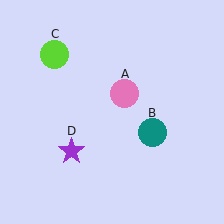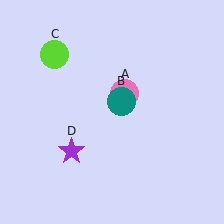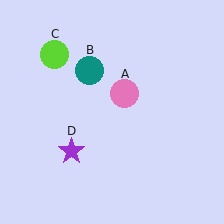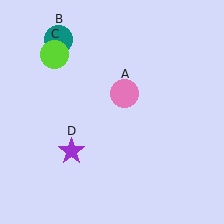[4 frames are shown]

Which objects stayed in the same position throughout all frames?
Pink circle (object A) and lime circle (object C) and purple star (object D) remained stationary.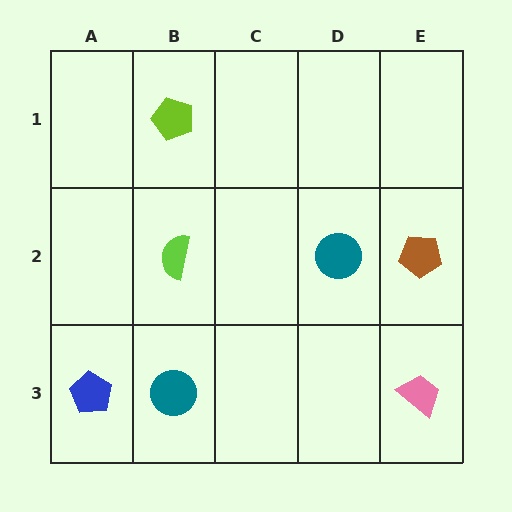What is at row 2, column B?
A lime semicircle.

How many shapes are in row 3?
3 shapes.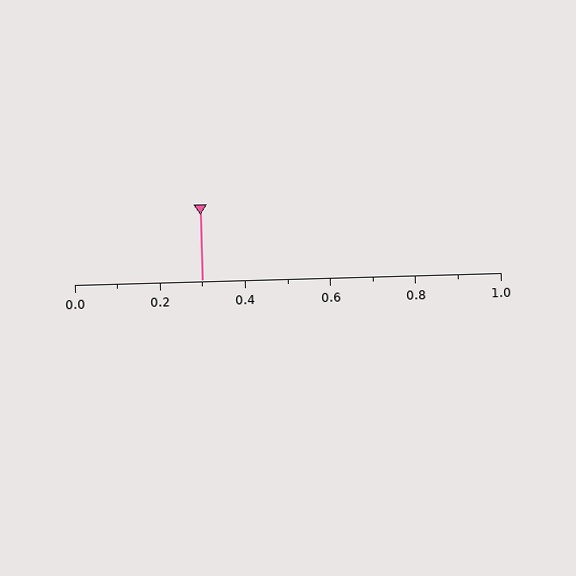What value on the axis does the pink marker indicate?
The marker indicates approximately 0.3.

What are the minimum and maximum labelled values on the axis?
The axis runs from 0.0 to 1.0.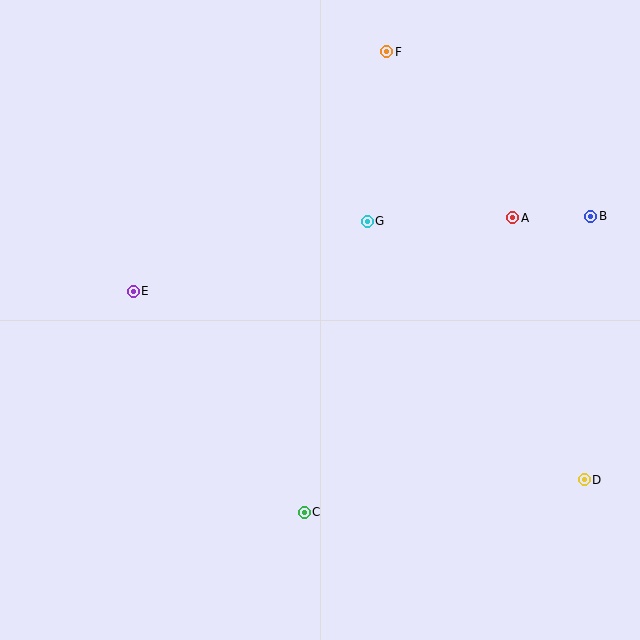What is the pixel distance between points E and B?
The distance between E and B is 464 pixels.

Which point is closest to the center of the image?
Point G at (367, 221) is closest to the center.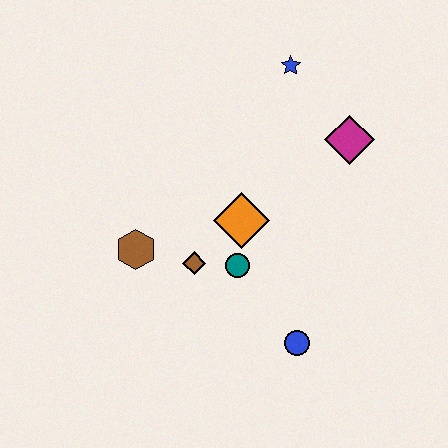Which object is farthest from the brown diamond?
The blue star is farthest from the brown diamond.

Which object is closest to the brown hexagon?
The brown diamond is closest to the brown hexagon.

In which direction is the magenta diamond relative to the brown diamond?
The magenta diamond is to the right of the brown diamond.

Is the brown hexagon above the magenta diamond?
No